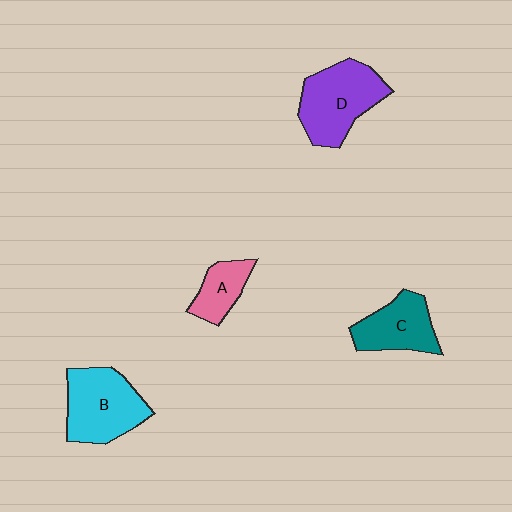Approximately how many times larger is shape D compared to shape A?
Approximately 2.0 times.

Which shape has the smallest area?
Shape A (pink).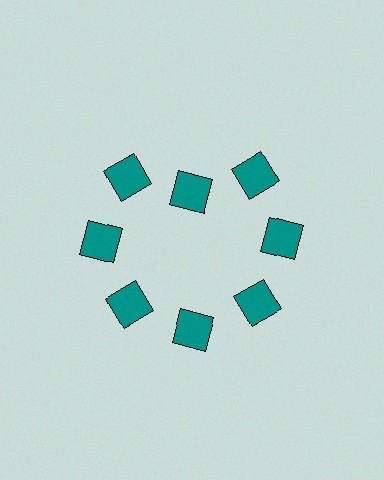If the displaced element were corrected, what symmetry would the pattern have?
It would have 8-fold rotational symmetry — the pattern would map onto itself every 45 degrees.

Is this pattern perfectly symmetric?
No. The 8 teal diamonds are arranged in a ring, but one element near the 12 o'clock position is pulled inward toward the center, breaking the 8-fold rotational symmetry.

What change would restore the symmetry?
The symmetry would be restored by moving it outward, back onto the ring so that all 8 diamonds sit at equal angles and equal distance from the center.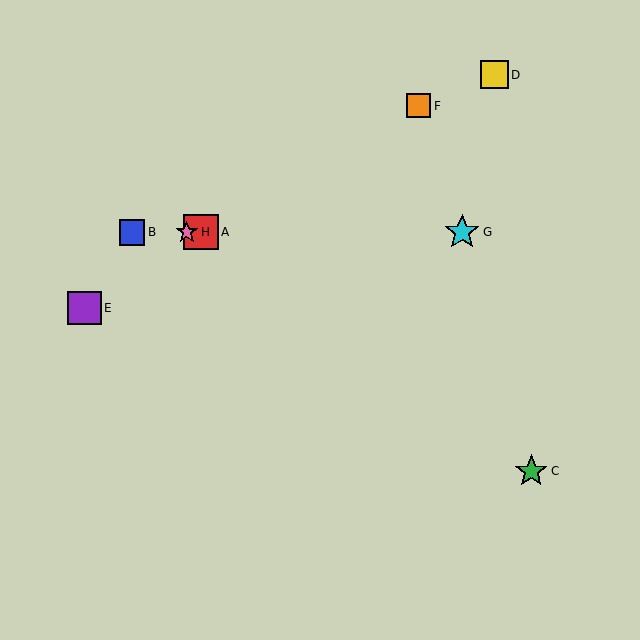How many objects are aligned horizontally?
4 objects (A, B, G, H) are aligned horizontally.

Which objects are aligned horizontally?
Objects A, B, G, H are aligned horizontally.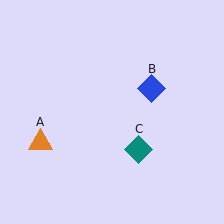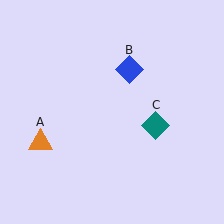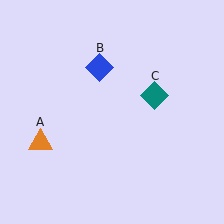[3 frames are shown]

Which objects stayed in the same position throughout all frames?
Orange triangle (object A) remained stationary.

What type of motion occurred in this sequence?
The blue diamond (object B), teal diamond (object C) rotated counterclockwise around the center of the scene.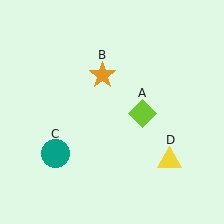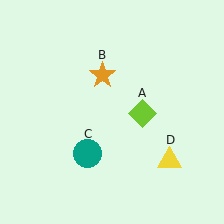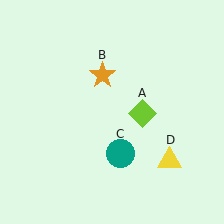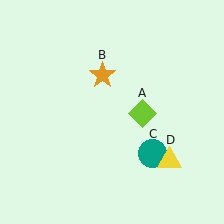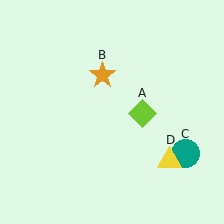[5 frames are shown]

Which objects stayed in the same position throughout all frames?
Lime diamond (object A) and orange star (object B) and yellow triangle (object D) remained stationary.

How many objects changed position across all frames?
1 object changed position: teal circle (object C).